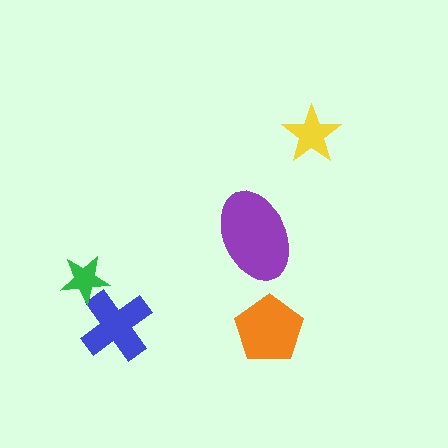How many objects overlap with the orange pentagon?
0 objects overlap with the orange pentagon.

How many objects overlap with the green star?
1 object overlaps with the green star.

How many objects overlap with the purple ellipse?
0 objects overlap with the purple ellipse.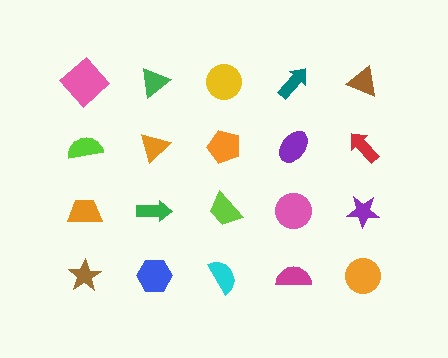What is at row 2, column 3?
An orange pentagon.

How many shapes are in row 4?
5 shapes.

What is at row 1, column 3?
A yellow circle.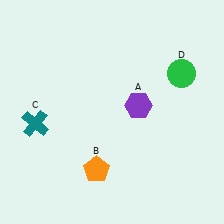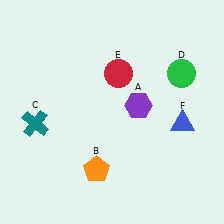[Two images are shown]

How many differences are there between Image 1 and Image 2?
There are 2 differences between the two images.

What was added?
A red circle (E), a blue triangle (F) were added in Image 2.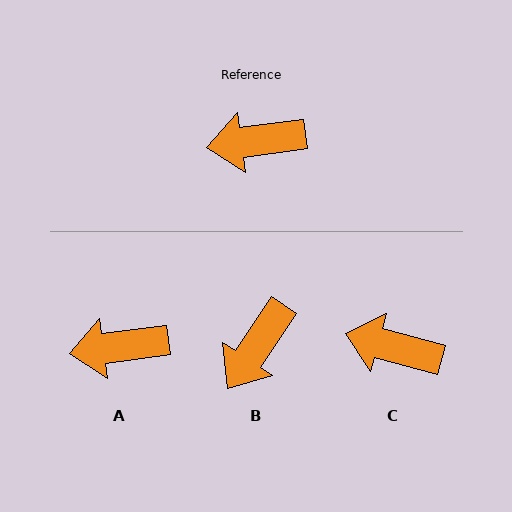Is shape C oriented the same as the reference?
No, it is off by about 23 degrees.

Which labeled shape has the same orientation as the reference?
A.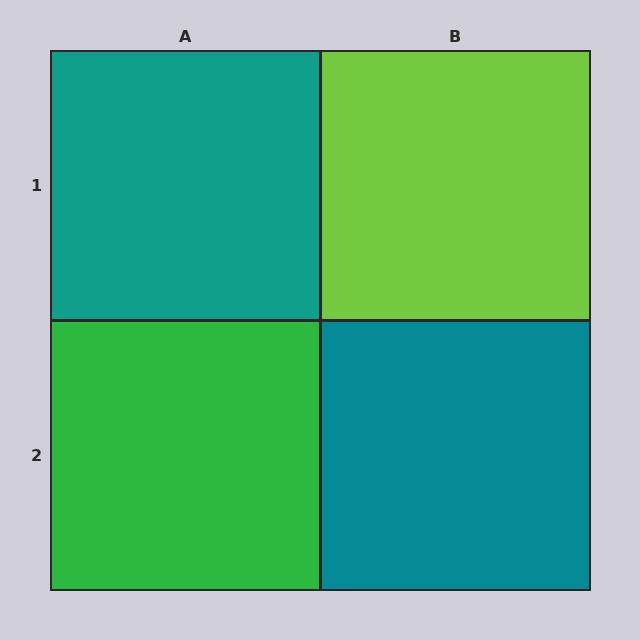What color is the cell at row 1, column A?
Teal.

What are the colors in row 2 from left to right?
Green, teal.